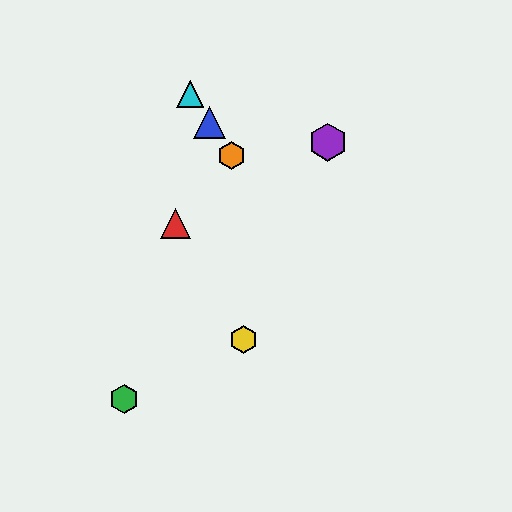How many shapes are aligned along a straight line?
3 shapes (the blue triangle, the orange hexagon, the cyan triangle) are aligned along a straight line.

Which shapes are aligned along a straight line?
The blue triangle, the orange hexagon, the cyan triangle are aligned along a straight line.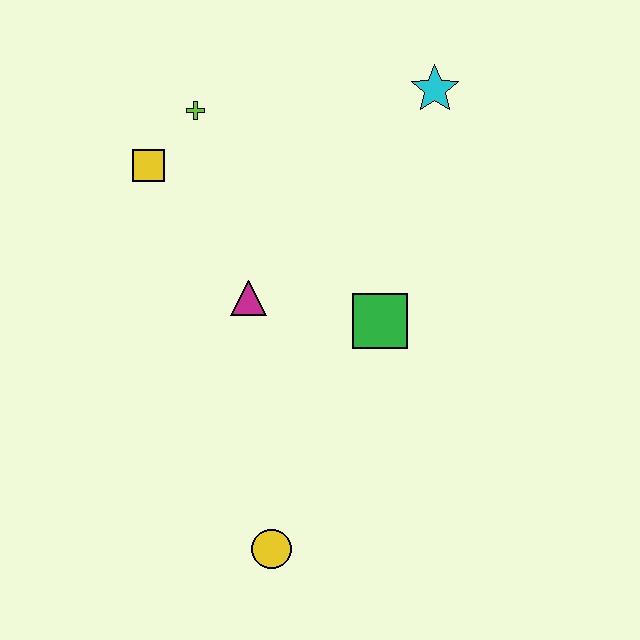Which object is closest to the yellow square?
The lime cross is closest to the yellow square.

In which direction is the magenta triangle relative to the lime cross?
The magenta triangle is below the lime cross.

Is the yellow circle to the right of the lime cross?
Yes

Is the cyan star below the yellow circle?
No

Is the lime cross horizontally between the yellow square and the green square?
Yes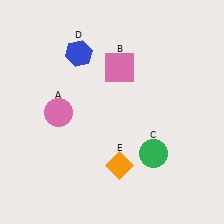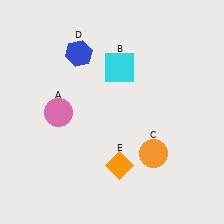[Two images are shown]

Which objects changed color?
B changed from pink to cyan. C changed from green to orange.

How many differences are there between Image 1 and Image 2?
There are 2 differences between the two images.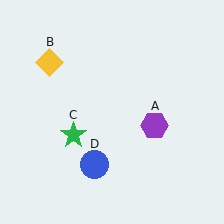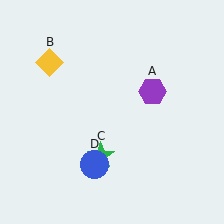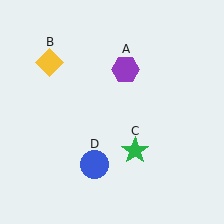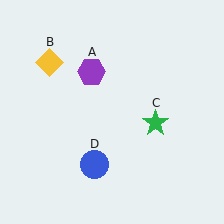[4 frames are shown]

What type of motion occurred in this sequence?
The purple hexagon (object A), green star (object C) rotated counterclockwise around the center of the scene.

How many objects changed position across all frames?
2 objects changed position: purple hexagon (object A), green star (object C).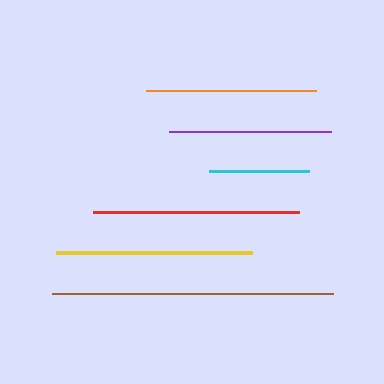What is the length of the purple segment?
The purple segment is approximately 163 pixels long.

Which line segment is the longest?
The brown line is the longest at approximately 281 pixels.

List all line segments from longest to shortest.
From longest to shortest: brown, red, yellow, orange, purple, cyan.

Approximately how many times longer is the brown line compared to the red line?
The brown line is approximately 1.4 times the length of the red line.